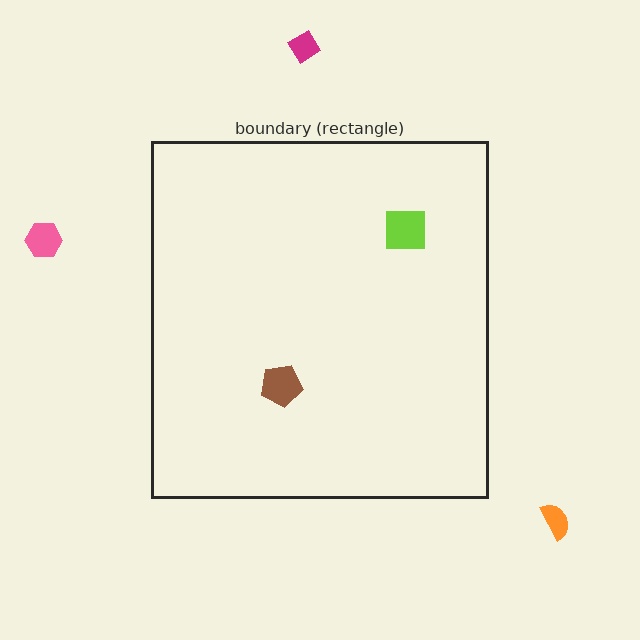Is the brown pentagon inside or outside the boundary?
Inside.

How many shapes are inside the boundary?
2 inside, 3 outside.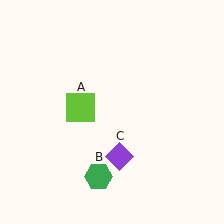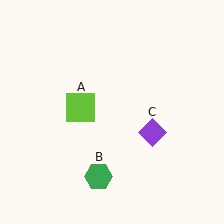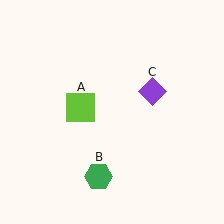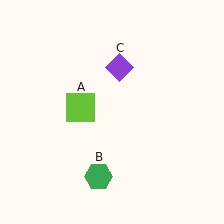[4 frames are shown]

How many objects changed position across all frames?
1 object changed position: purple diamond (object C).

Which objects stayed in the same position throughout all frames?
Lime square (object A) and green hexagon (object B) remained stationary.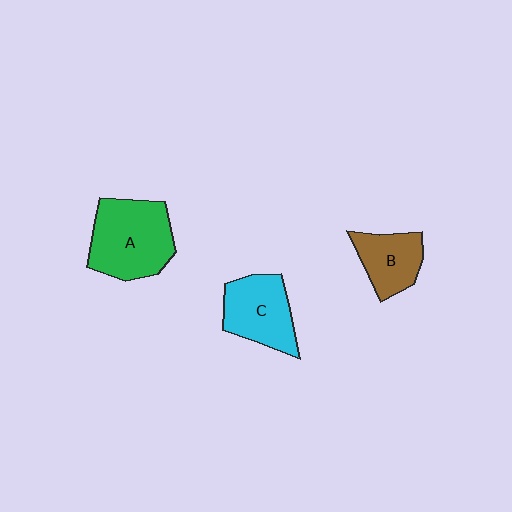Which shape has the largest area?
Shape A (green).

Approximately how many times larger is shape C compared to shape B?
Approximately 1.3 times.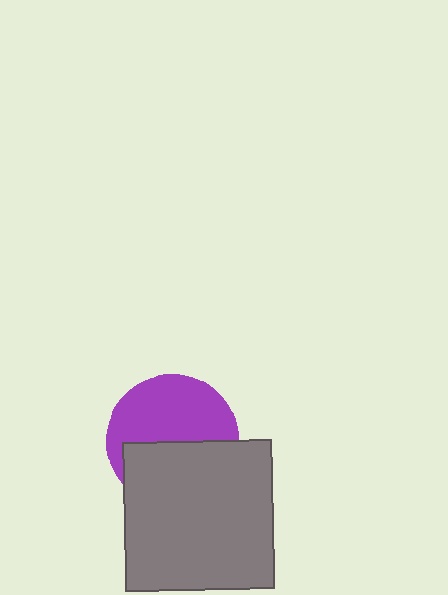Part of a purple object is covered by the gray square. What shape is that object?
It is a circle.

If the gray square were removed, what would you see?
You would see the complete purple circle.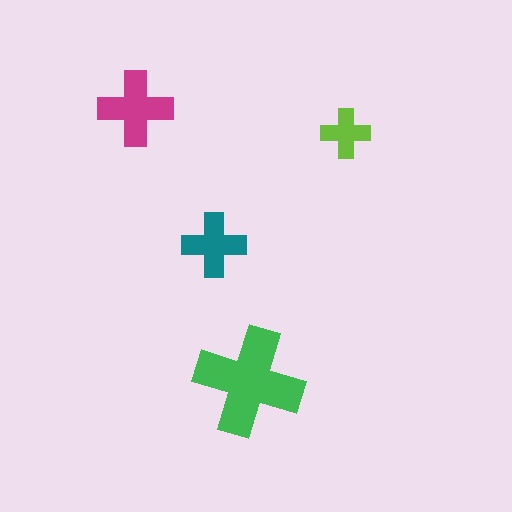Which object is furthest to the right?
The lime cross is rightmost.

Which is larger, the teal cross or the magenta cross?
The magenta one.